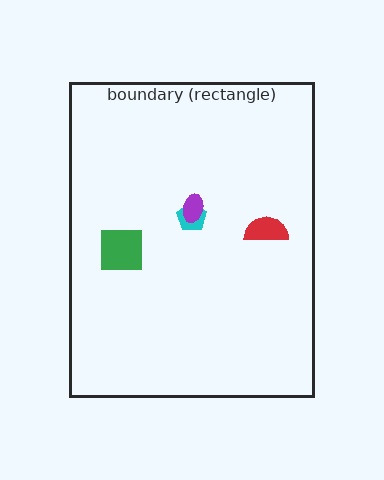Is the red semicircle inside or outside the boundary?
Inside.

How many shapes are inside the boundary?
4 inside, 0 outside.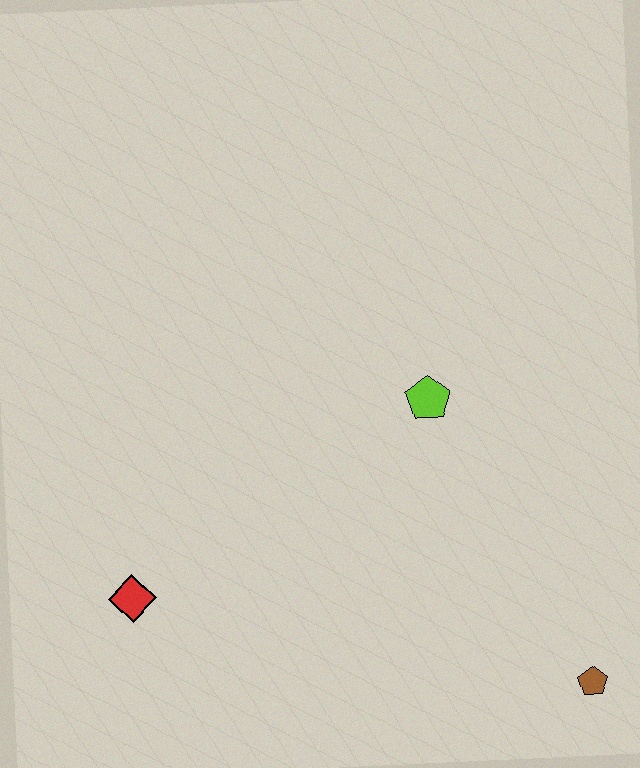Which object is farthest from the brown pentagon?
The red diamond is farthest from the brown pentagon.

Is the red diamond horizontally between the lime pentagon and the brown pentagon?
No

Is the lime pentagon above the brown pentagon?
Yes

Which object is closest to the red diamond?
The lime pentagon is closest to the red diamond.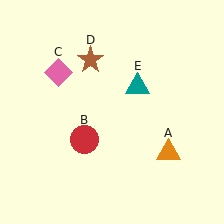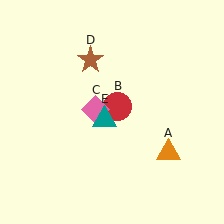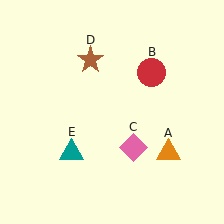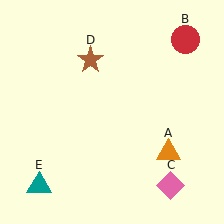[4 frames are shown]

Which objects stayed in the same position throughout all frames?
Orange triangle (object A) and brown star (object D) remained stationary.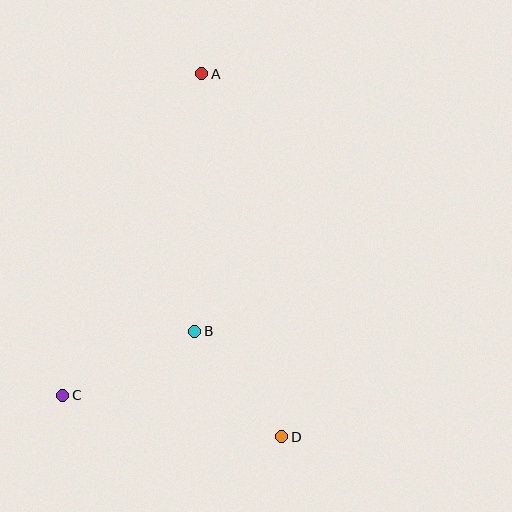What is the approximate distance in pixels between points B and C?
The distance between B and C is approximately 147 pixels.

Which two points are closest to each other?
Points B and D are closest to each other.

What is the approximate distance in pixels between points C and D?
The distance between C and D is approximately 223 pixels.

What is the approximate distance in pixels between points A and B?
The distance between A and B is approximately 258 pixels.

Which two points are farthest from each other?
Points A and D are farthest from each other.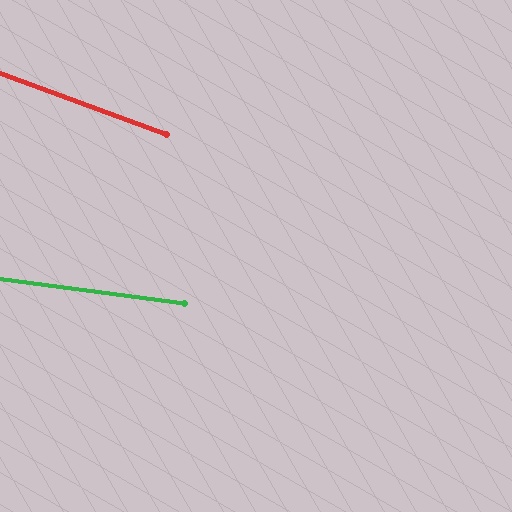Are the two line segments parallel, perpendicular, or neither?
Neither parallel nor perpendicular — they differ by about 12°.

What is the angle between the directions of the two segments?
Approximately 12 degrees.